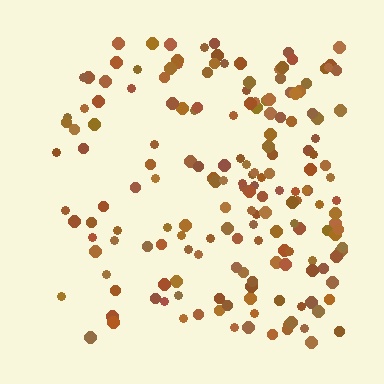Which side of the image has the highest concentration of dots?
The right.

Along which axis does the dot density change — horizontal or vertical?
Horizontal.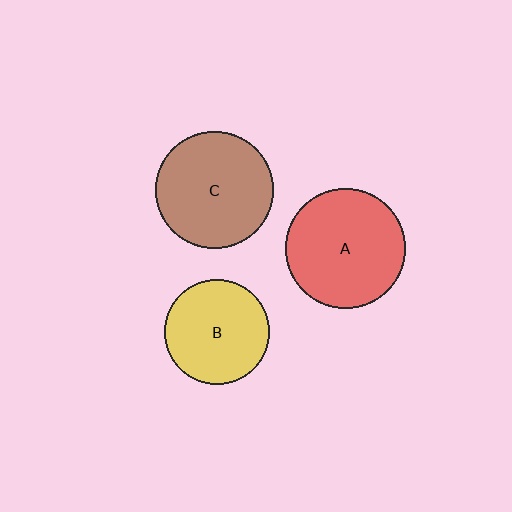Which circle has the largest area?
Circle A (red).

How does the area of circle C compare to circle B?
Approximately 1.3 times.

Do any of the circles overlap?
No, none of the circles overlap.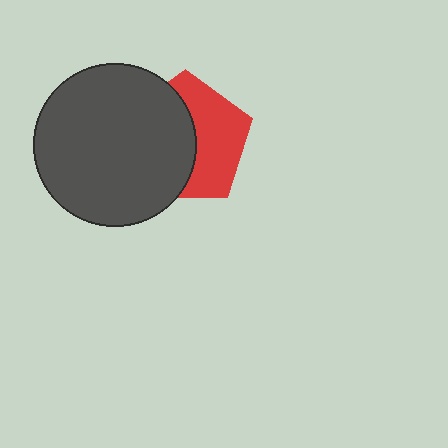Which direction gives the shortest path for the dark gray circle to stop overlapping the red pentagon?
Moving left gives the shortest separation.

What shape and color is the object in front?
The object in front is a dark gray circle.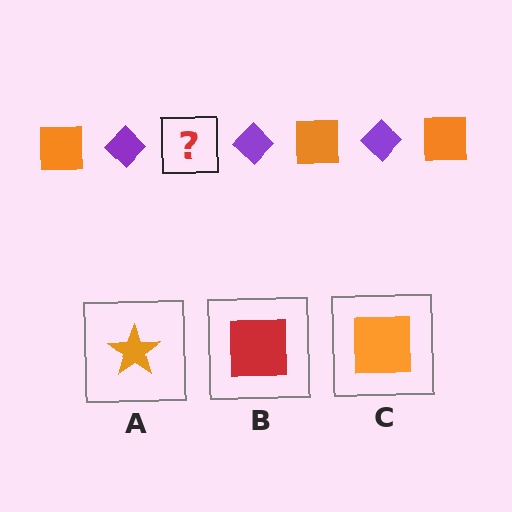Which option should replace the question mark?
Option C.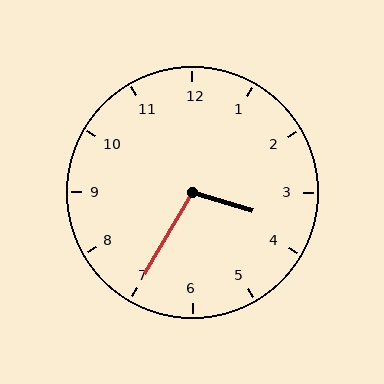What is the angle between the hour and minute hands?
Approximately 102 degrees.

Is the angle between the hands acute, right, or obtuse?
It is obtuse.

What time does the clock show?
3:35.